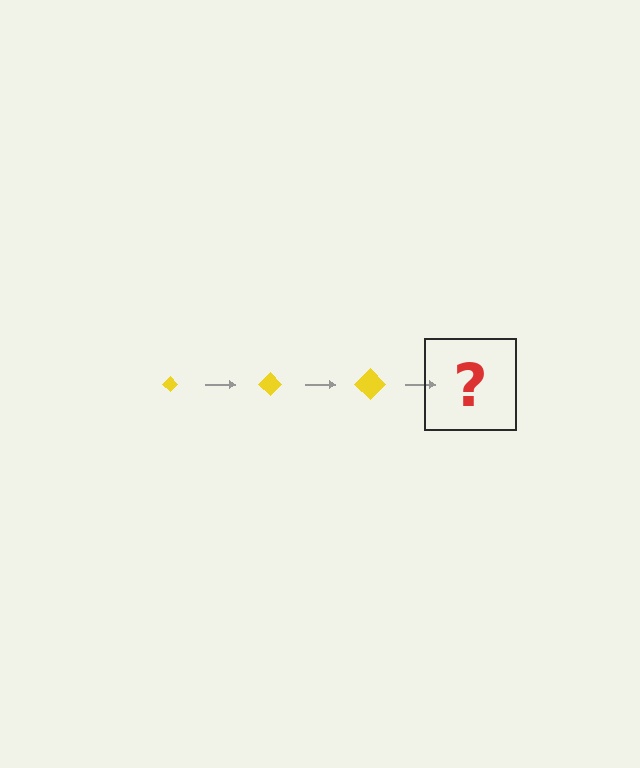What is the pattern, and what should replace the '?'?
The pattern is that the diamond gets progressively larger each step. The '?' should be a yellow diamond, larger than the previous one.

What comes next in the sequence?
The next element should be a yellow diamond, larger than the previous one.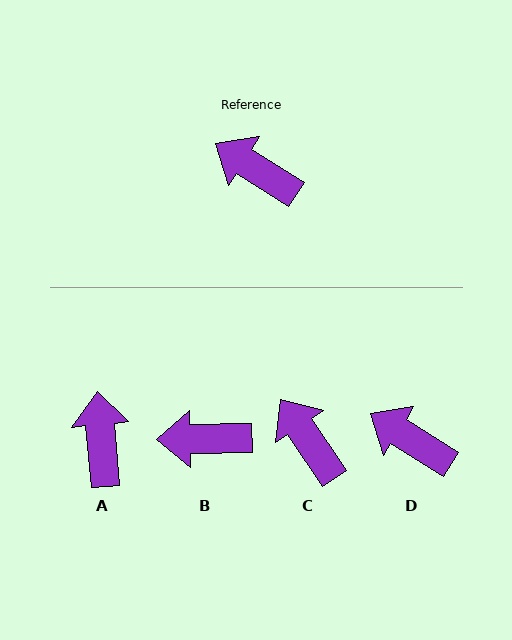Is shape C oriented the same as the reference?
No, it is off by about 24 degrees.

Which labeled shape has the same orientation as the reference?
D.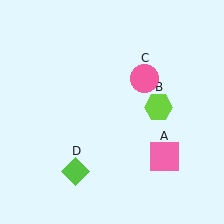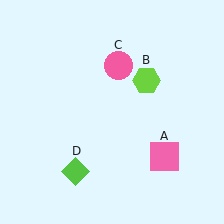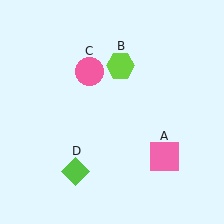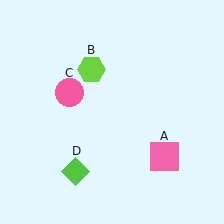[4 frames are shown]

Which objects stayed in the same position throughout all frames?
Pink square (object A) and lime diamond (object D) remained stationary.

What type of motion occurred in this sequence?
The lime hexagon (object B), pink circle (object C) rotated counterclockwise around the center of the scene.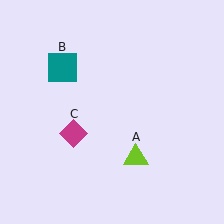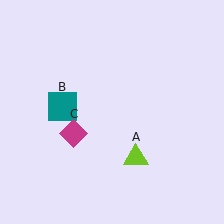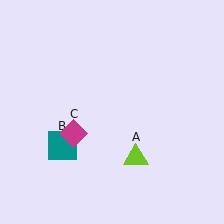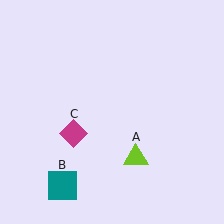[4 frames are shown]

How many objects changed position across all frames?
1 object changed position: teal square (object B).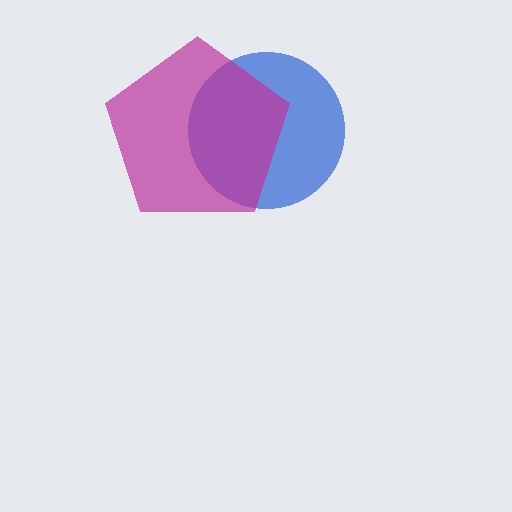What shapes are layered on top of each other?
The layered shapes are: a blue circle, a magenta pentagon.